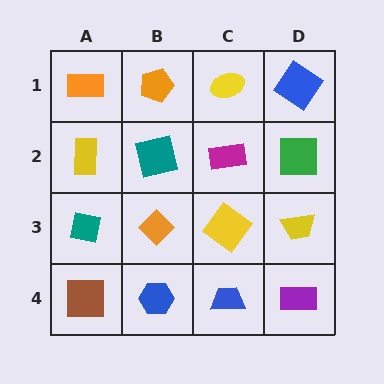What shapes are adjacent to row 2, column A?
An orange rectangle (row 1, column A), a teal square (row 3, column A), a teal square (row 2, column B).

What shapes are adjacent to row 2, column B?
An orange pentagon (row 1, column B), an orange diamond (row 3, column B), a yellow rectangle (row 2, column A), a magenta rectangle (row 2, column C).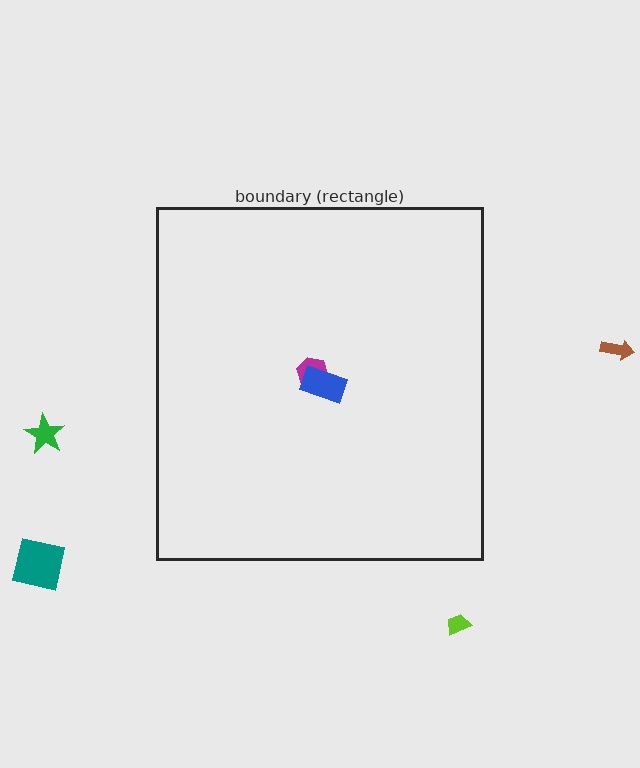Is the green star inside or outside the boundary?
Outside.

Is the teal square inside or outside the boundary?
Outside.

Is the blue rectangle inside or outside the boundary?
Inside.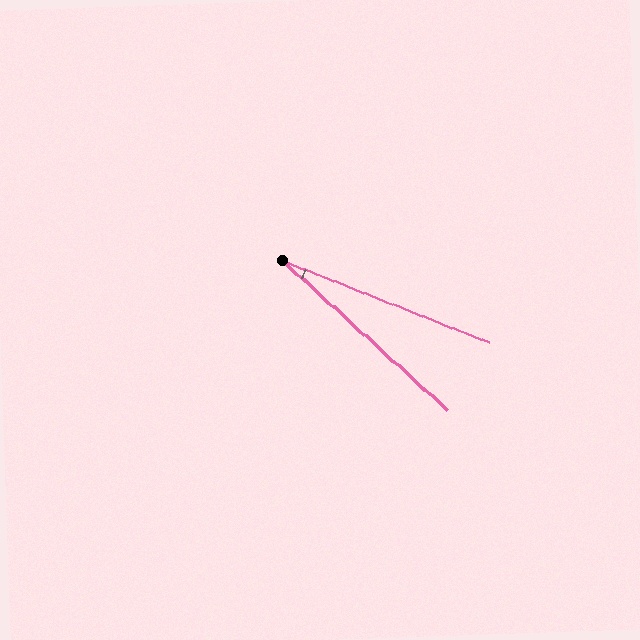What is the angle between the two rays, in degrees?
Approximately 21 degrees.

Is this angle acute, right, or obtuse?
It is acute.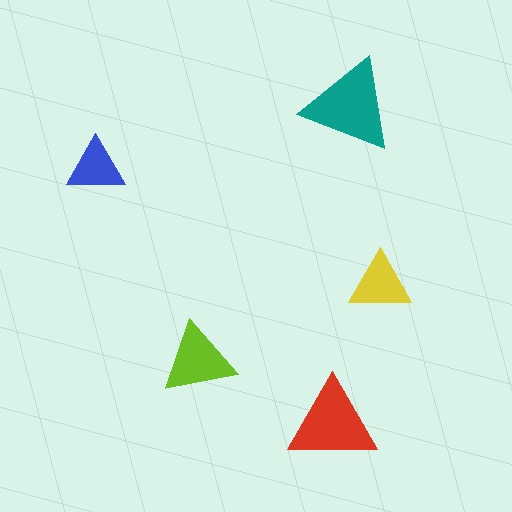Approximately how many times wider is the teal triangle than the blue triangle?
About 1.5 times wider.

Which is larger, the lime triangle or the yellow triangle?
The lime one.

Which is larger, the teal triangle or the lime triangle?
The teal one.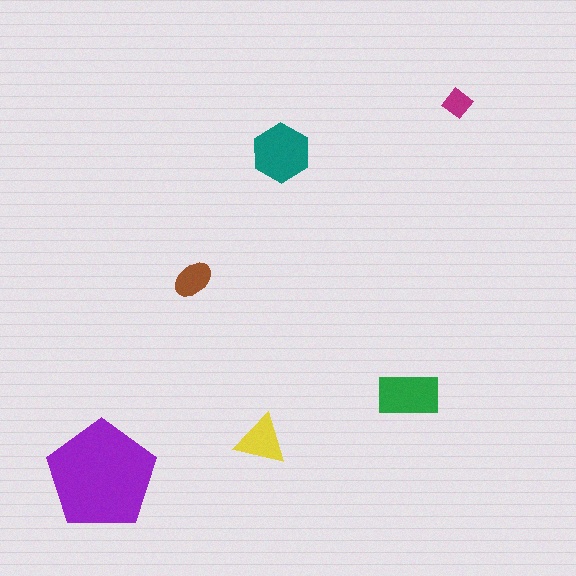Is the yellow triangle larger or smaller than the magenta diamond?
Larger.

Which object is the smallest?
The magenta diamond.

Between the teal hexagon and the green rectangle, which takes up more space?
The teal hexagon.